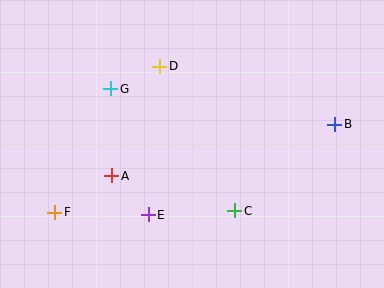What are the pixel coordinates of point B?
Point B is at (335, 124).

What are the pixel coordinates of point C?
Point C is at (235, 211).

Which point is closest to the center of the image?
Point C at (235, 211) is closest to the center.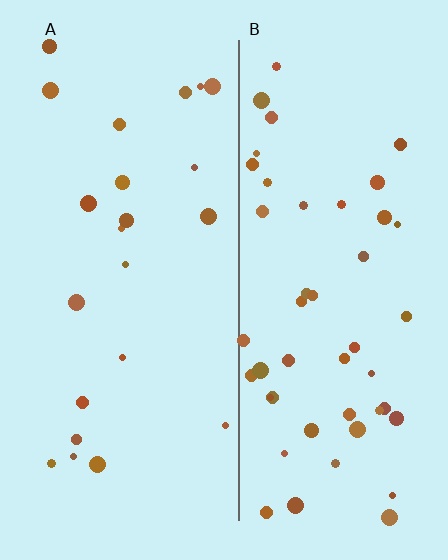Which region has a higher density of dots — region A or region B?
B (the right).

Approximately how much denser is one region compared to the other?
Approximately 2.2× — region B over region A.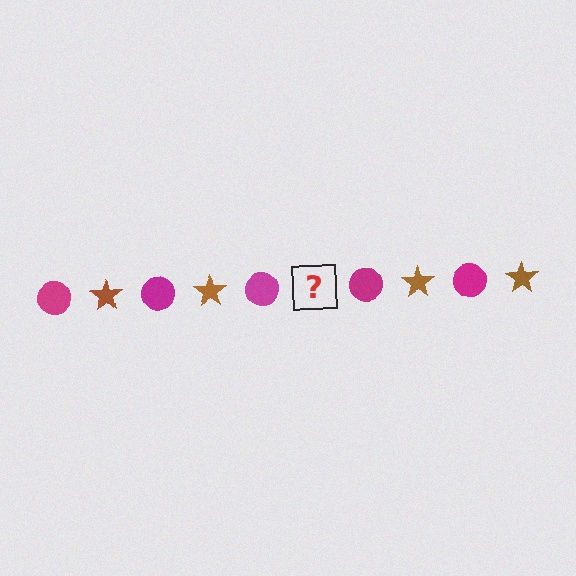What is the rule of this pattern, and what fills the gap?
The rule is that the pattern alternates between magenta circle and brown star. The gap should be filled with a brown star.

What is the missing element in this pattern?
The missing element is a brown star.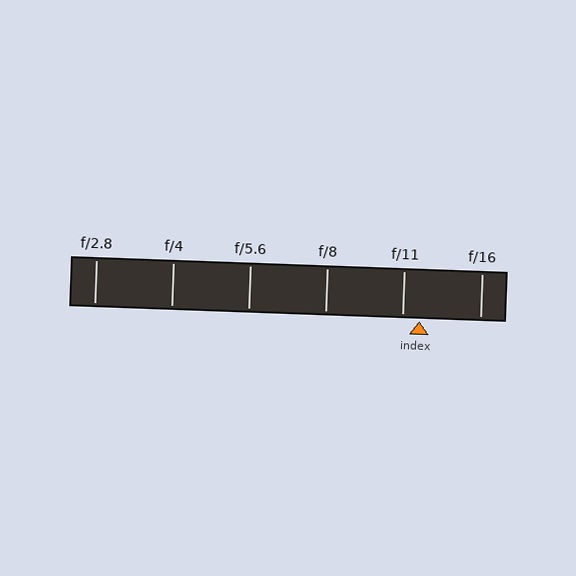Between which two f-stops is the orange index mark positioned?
The index mark is between f/11 and f/16.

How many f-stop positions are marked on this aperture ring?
There are 6 f-stop positions marked.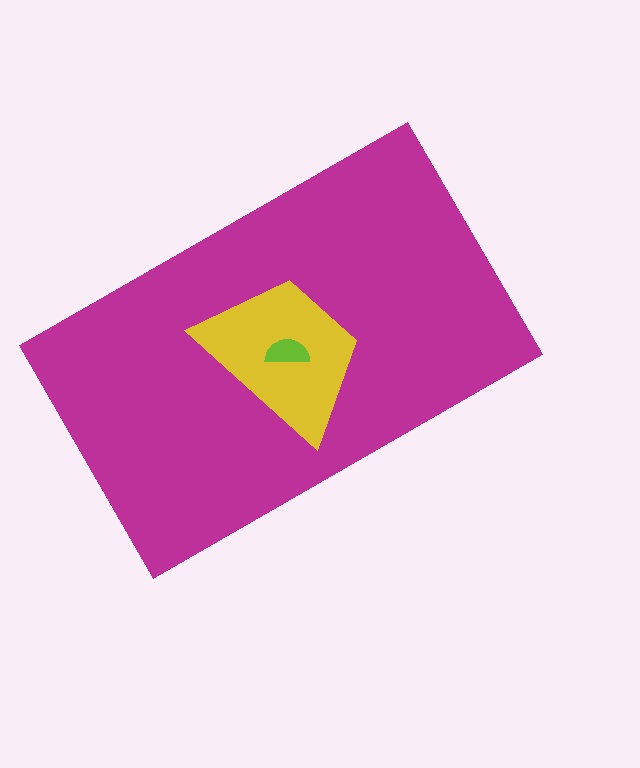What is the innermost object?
The lime semicircle.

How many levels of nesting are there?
3.